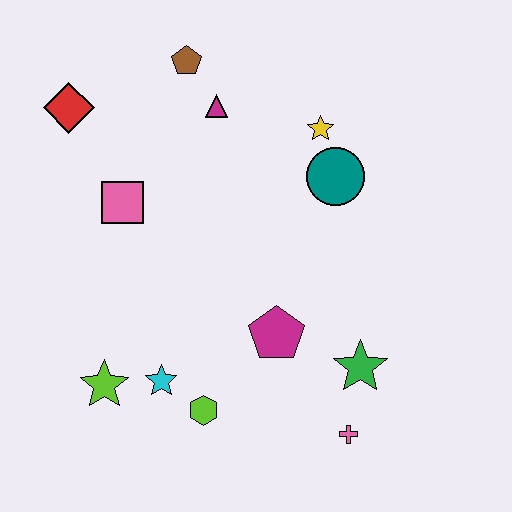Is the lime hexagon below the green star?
Yes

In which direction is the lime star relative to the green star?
The lime star is to the left of the green star.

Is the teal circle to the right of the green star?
No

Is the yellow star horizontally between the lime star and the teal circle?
Yes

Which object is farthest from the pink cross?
The red diamond is farthest from the pink cross.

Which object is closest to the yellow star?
The teal circle is closest to the yellow star.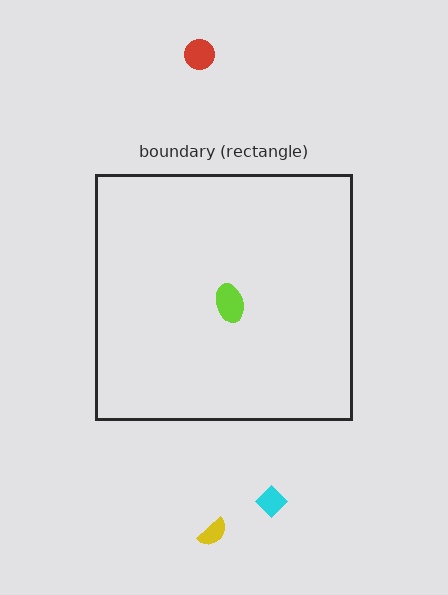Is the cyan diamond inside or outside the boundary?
Outside.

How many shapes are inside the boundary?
1 inside, 3 outside.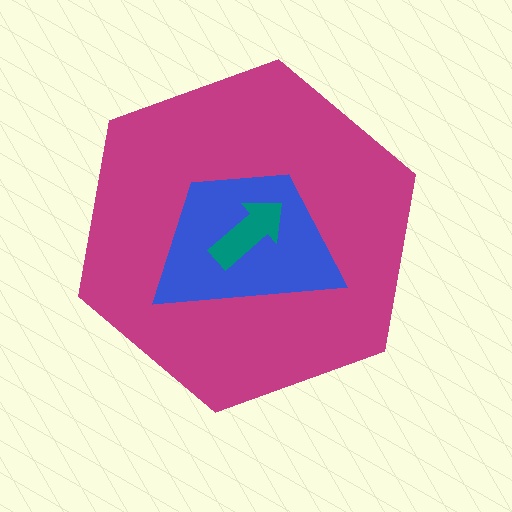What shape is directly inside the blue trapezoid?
The teal arrow.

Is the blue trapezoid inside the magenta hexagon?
Yes.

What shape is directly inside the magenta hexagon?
The blue trapezoid.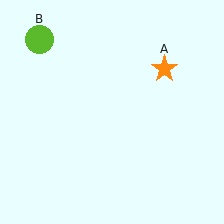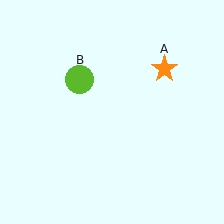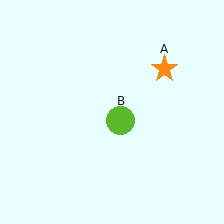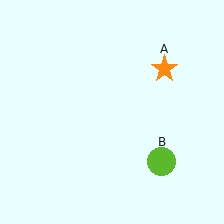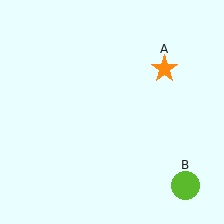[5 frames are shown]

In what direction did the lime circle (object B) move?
The lime circle (object B) moved down and to the right.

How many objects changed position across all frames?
1 object changed position: lime circle (object B).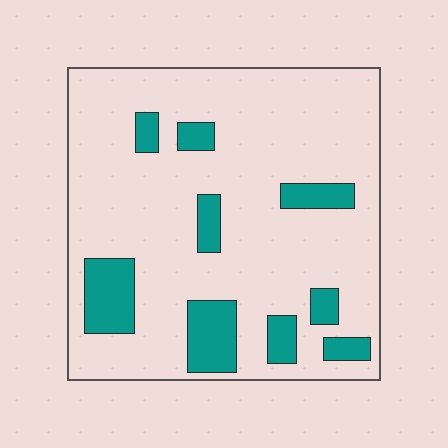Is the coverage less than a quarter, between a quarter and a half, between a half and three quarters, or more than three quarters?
Less than a quarter.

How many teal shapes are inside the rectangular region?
9.